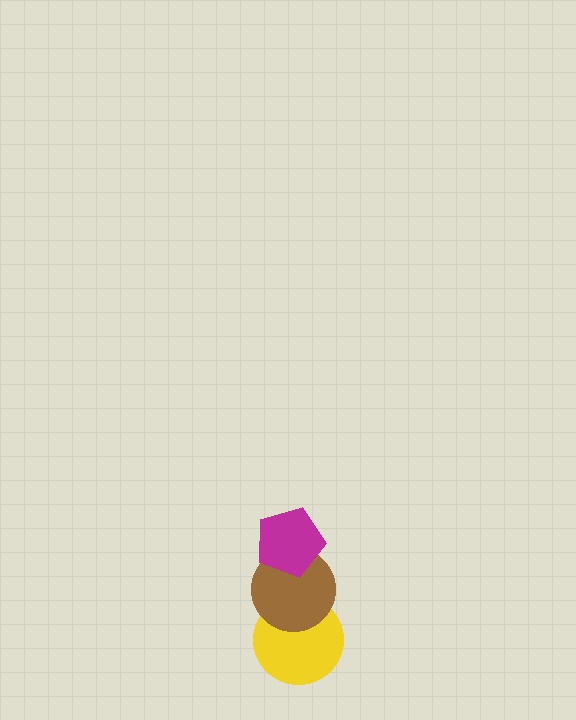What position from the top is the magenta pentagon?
The magenta pentagon is 1st from the top.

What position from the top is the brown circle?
The brown circle is 2nd from the top.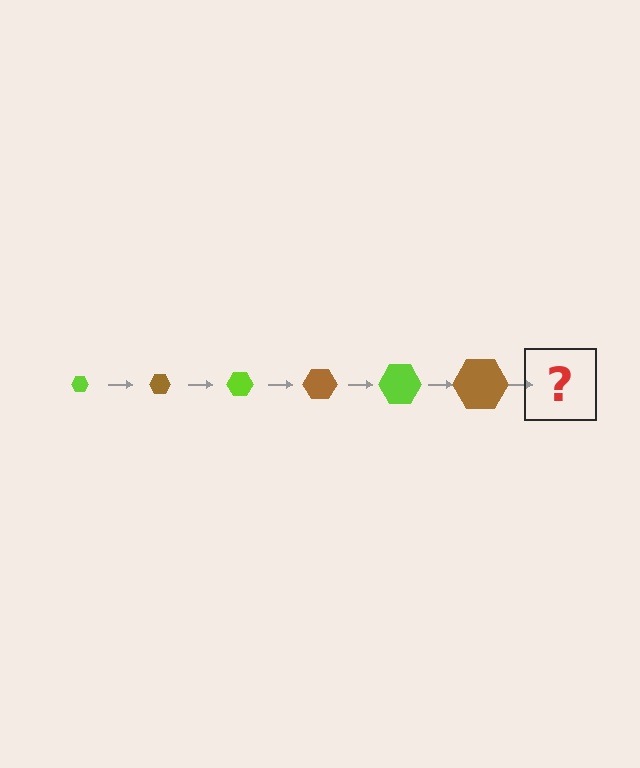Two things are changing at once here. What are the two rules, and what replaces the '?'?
The two rules are that the hexagon grows larger each step and the color cycles through lime and brown. The '?' should be a lime hexagon, larger than the previous one.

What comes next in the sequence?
The next element should be a lime hexagon, larger than the previous one.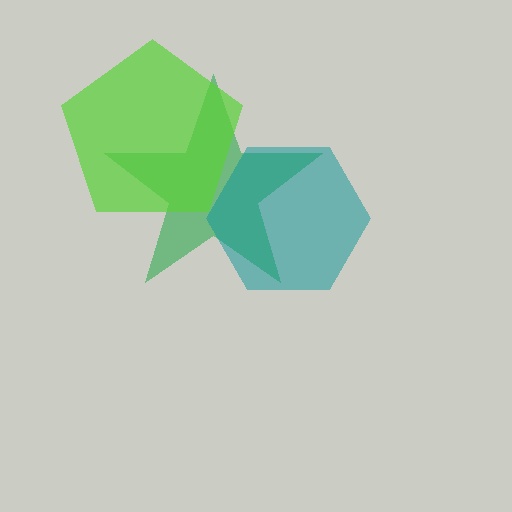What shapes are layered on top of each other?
The layered shapes are: a green star, a lime pentagon, a teal hexagon.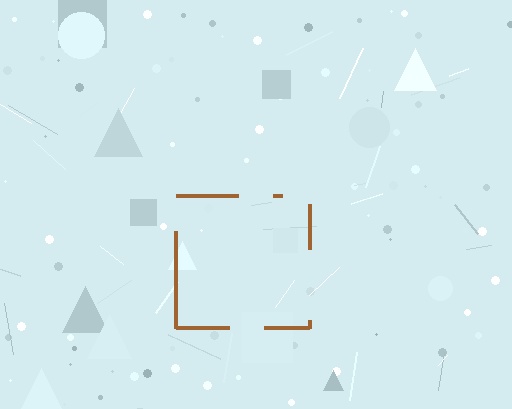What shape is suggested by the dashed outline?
The dashed outline suggests a square.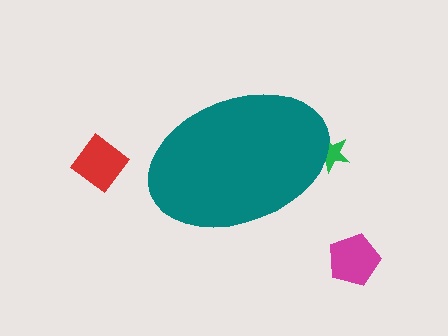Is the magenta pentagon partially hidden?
No, the magenta pentagon is fully visible.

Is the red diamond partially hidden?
No, the red diamond is fully visible.